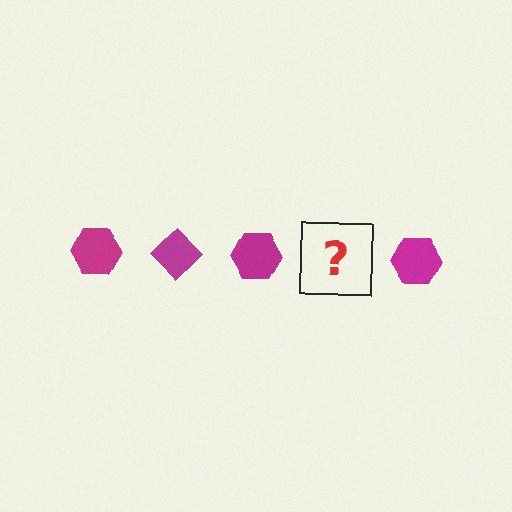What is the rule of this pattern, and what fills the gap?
The rule is that the pattern cycles through hexagon, diamond shapes in magenta. The gap should be filled with a magenta diamond.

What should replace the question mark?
The question mark should be replaced with a magenta diamond.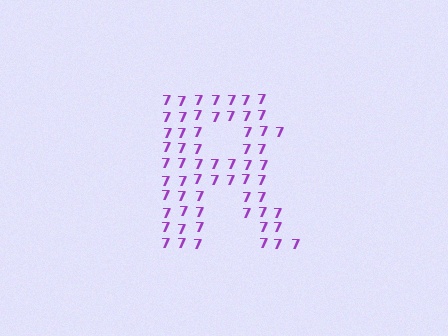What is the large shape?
The large shape is the letter R.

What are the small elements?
The small elements are digit 7's.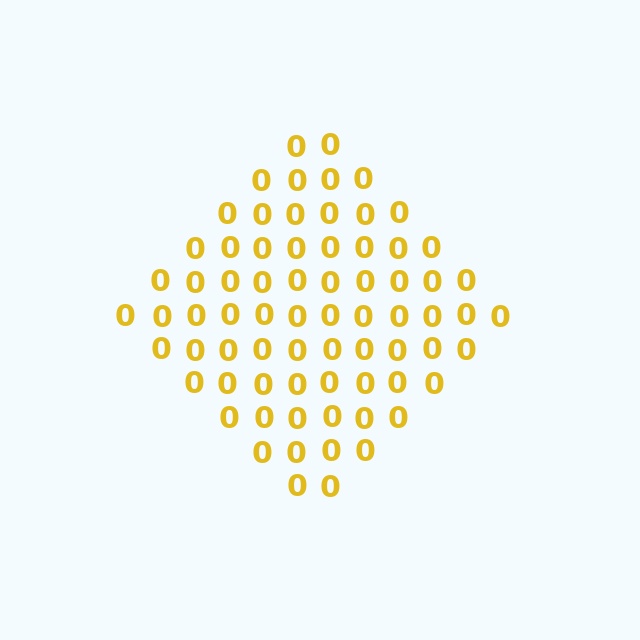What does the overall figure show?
The overall figure shows a diamond.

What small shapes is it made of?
It is made of small digit 0's.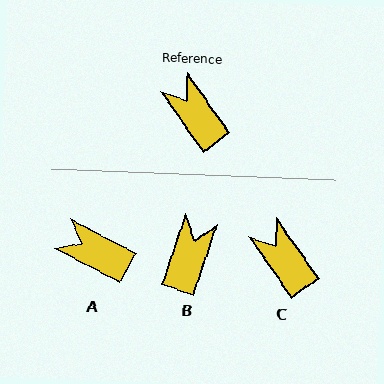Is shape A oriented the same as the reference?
No, it is off by about 27 degrees.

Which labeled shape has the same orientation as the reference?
C.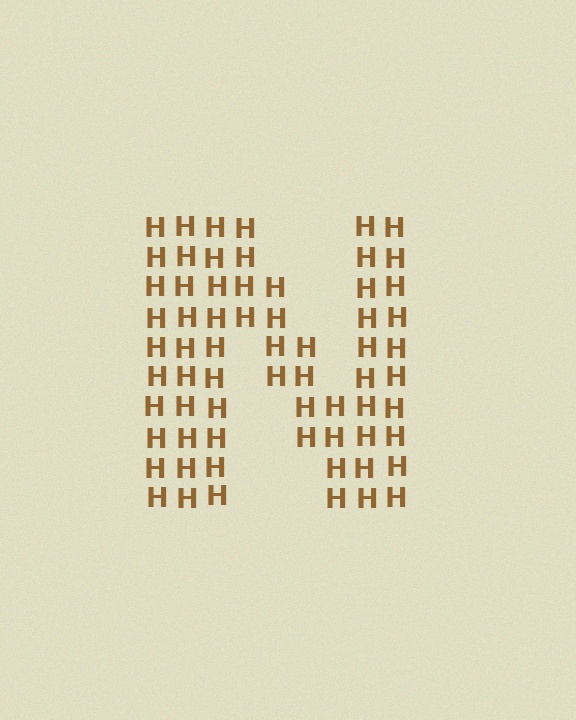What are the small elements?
The small elements are letter H's.